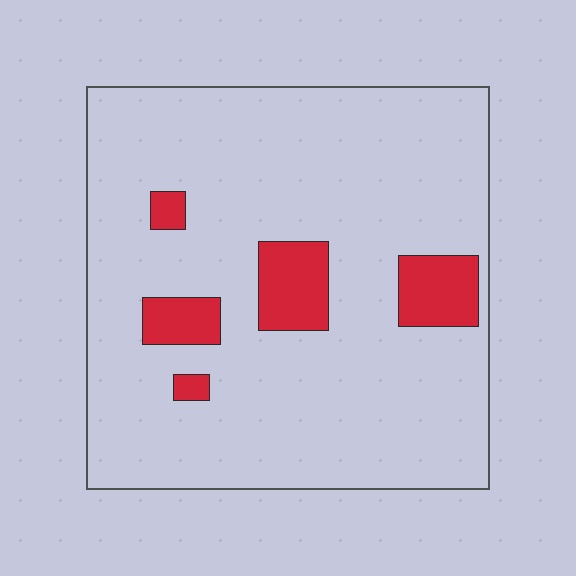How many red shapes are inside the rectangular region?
5.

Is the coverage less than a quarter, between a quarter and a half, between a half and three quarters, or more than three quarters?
Less than a quarter.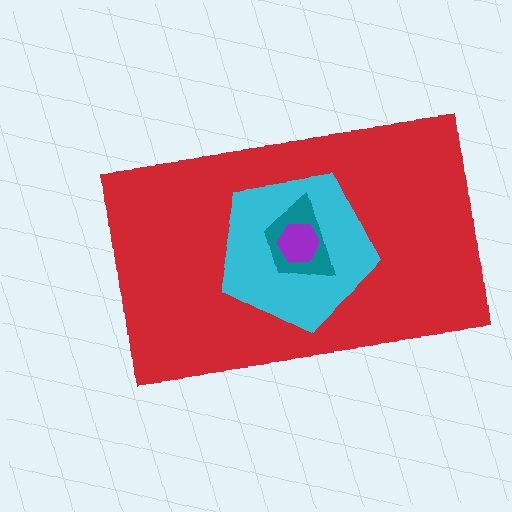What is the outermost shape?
The red rectangle.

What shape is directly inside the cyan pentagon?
The teal trapezoid.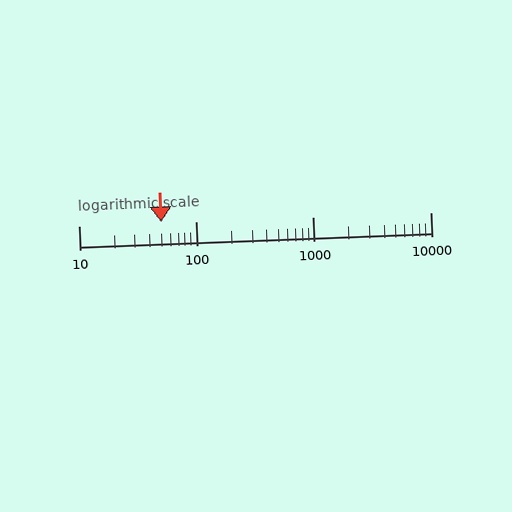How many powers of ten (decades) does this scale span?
The scale spans 3 decades, from 10 to 10000.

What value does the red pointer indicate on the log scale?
The pointer indicates approximately 50.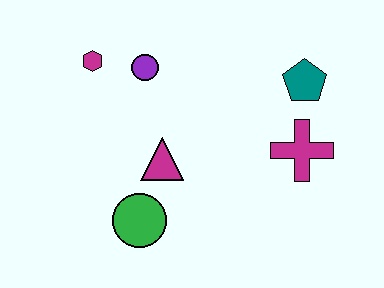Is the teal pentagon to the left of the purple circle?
No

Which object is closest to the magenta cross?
The teal pentagon is closest to the magenta cross.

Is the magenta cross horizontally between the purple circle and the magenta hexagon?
No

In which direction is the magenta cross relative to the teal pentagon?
The magenta cross is below the teal pentagon.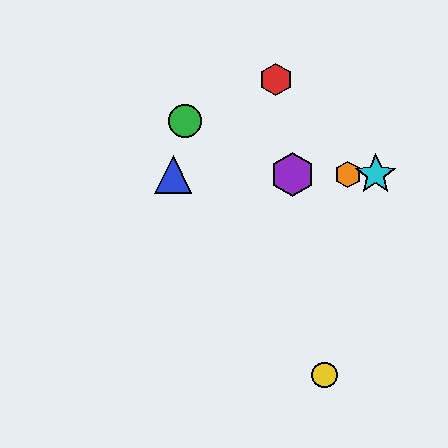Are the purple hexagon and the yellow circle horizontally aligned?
No, the purple hexagon is at y≈174 and the yellow circle is at y≈375.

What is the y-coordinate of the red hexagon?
The red hexagon is at y≈80.